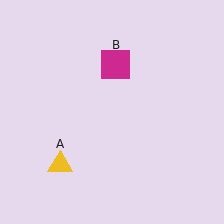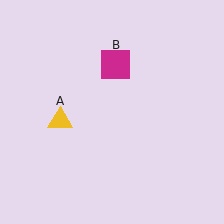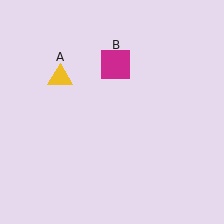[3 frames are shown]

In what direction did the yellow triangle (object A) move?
The yellow triangle (object A) moved up.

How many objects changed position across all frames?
1 object changed position: yellow triangle (object A).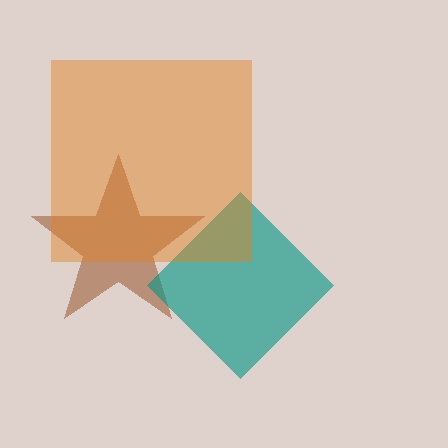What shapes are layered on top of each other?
The layered shapes are: a brown star, a teal diamond, an orange square.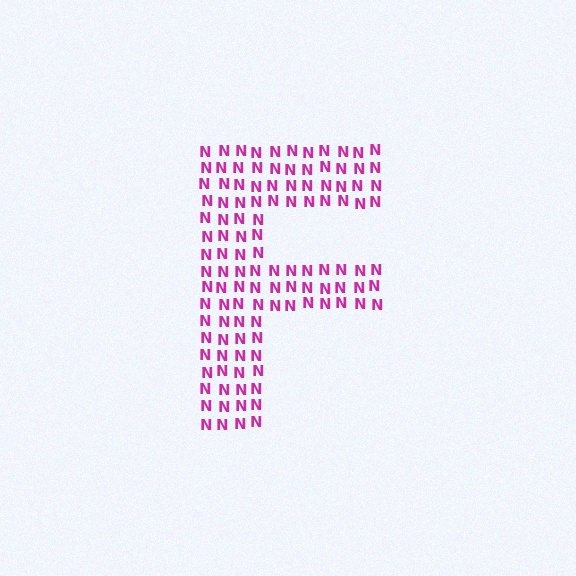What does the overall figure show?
The overall figure shows the letter F.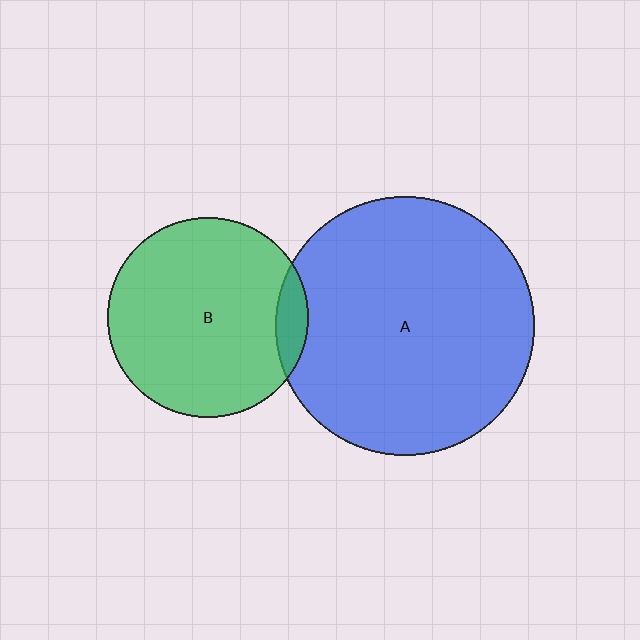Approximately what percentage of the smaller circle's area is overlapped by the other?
Approximately 10%.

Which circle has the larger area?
Circle A (blue).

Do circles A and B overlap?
Yes.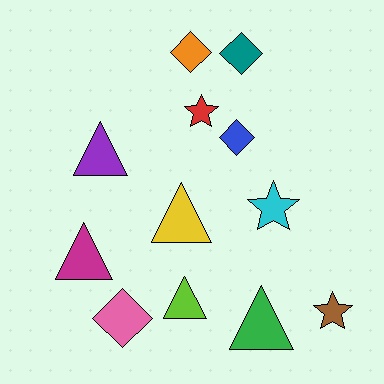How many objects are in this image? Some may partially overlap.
There are 12 objects.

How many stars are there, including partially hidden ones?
There are 3 stars.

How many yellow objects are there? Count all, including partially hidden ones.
There is 1 yellow object.